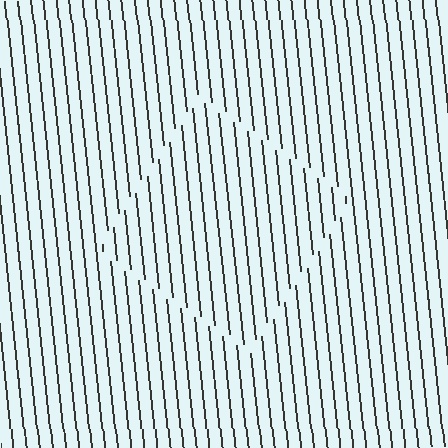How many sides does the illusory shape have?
4 sides — the line-ends trace a square.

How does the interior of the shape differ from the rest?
The interior of the shape contains the same grating, shifted by half a period — the contour is defined by the phase discontinuity where line-ends from the inner and outer gratings abut.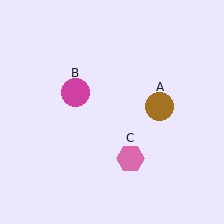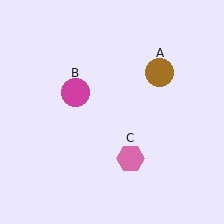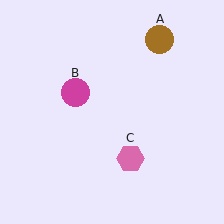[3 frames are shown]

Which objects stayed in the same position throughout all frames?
Magenta circle (object B) and pink hexagon (object C) remained stationary.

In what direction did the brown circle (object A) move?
The brown circle (object A) moved up.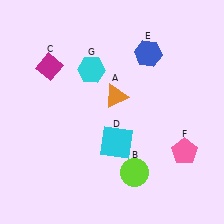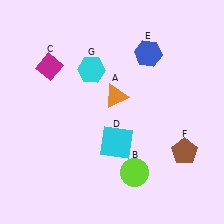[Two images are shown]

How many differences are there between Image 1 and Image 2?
There is 1 difference between the two images.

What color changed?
The pentagon (F) changed from pink in Image 1 to brown in Image 2.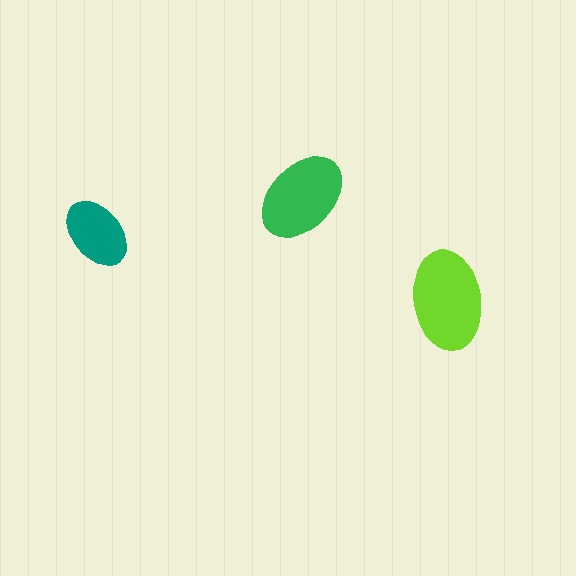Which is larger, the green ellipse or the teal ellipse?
The green one.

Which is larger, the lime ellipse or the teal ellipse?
The lime one.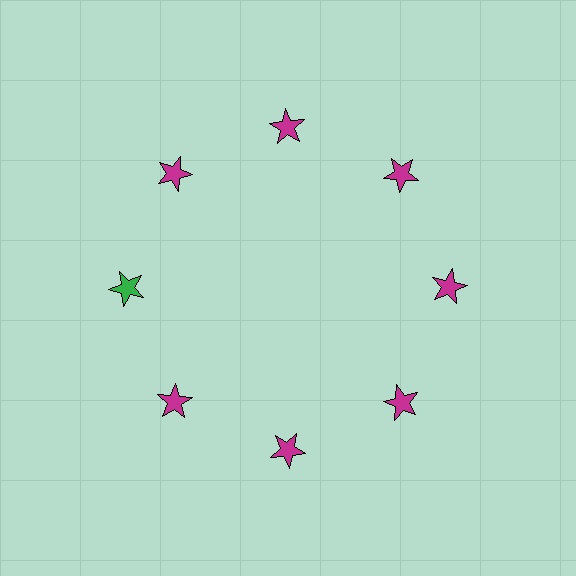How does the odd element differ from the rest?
It has a different color: green instead of magenta.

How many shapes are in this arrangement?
There are 8 shapes arranged in a ring pattern.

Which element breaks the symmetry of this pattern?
The green star at roughly the 9 o'clock position breaks the symmetry. All other shapes are magenta stars.